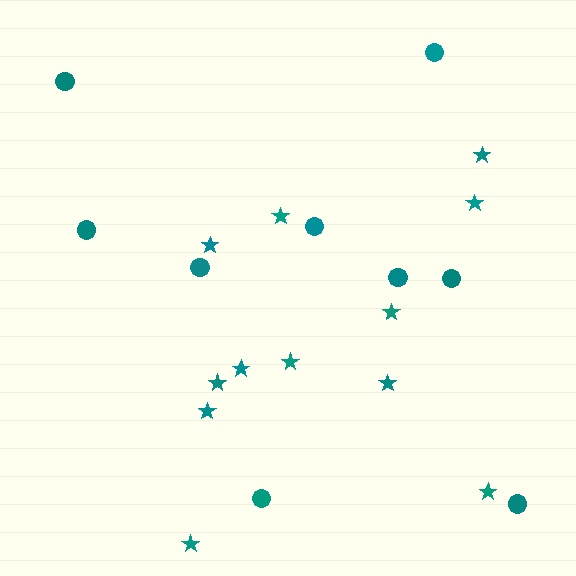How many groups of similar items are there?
There are 2 groups: one group of stars (12) and one group of circles (9).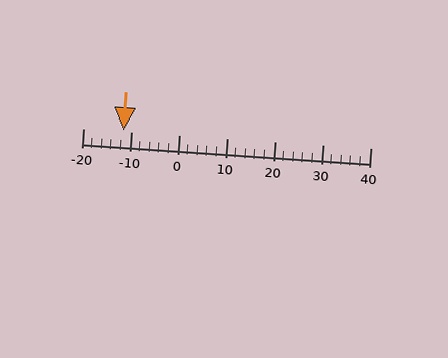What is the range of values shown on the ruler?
The ruler shows values from -20 to 40.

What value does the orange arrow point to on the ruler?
The orange arrow points to approximately -12.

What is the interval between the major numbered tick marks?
The major tick marks are spaced 10 units apart.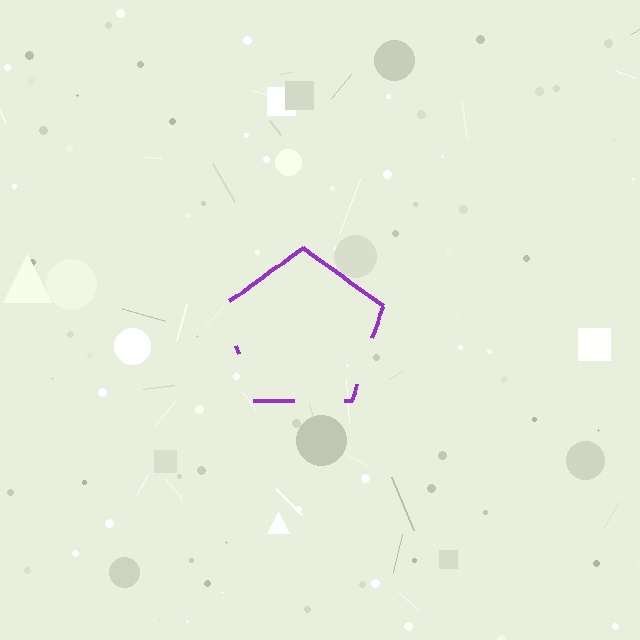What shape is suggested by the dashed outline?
The dashed outline suggests a pentagon.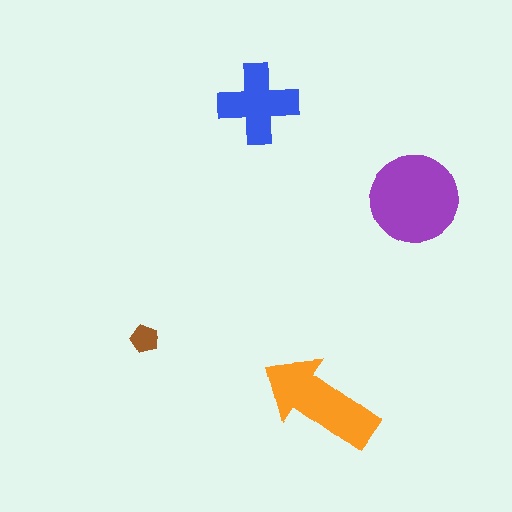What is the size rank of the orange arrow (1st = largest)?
2nd.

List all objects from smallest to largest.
The brown pentagon, the blue cross, the orange arrow, the purple circle.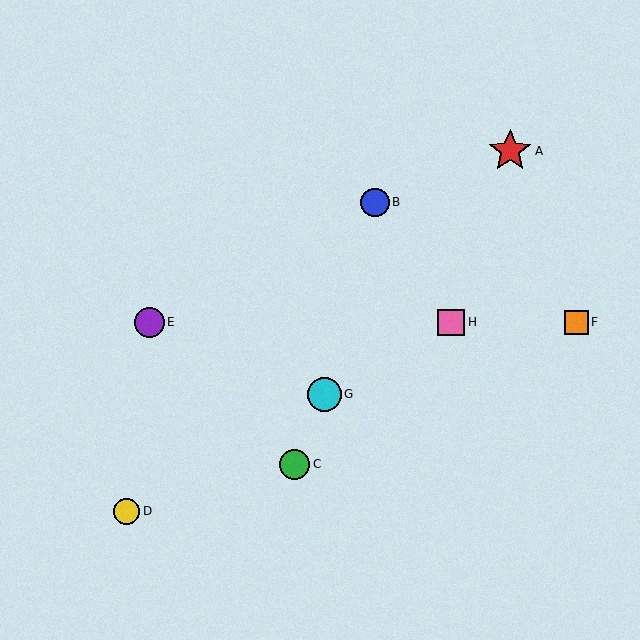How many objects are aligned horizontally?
3 objects (E, F, H) are aligned horizontally.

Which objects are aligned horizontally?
Objects E, F, H are aligned horizontally.